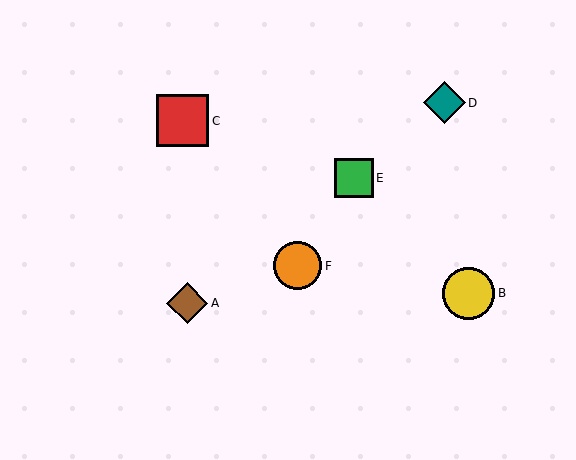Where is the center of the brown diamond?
The center of the brown diamond is at (187, 303).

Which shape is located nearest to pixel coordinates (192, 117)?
The red square (labeled C) at (183, 121) is nearest to that location.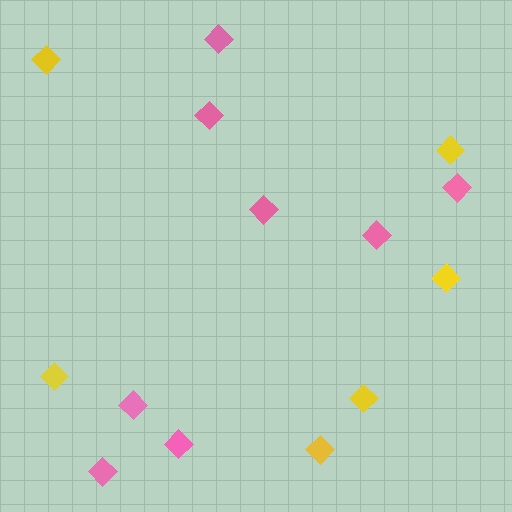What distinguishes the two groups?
There are 2 groups: one group of pink diamonds (8) and one group of yellow diamonds (6).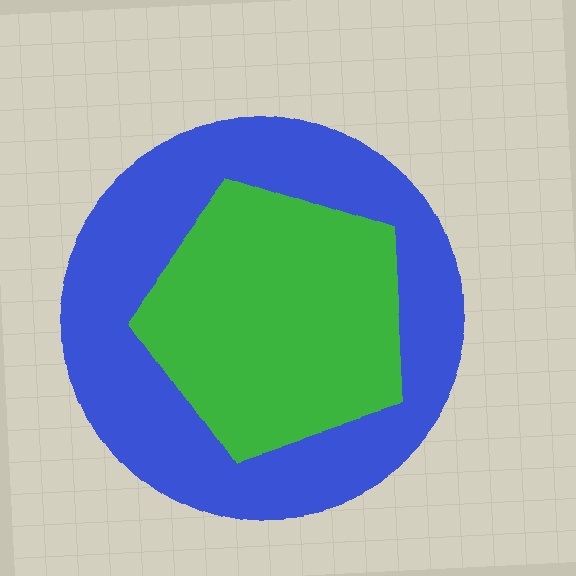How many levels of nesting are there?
2.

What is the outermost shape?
The blue circle.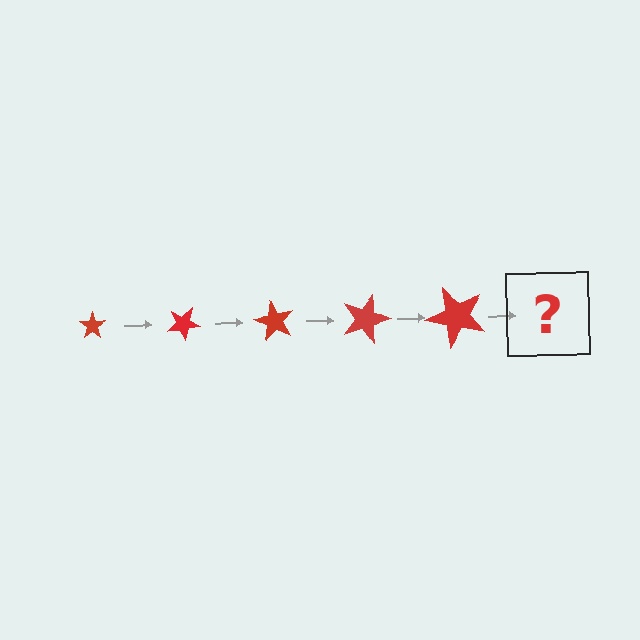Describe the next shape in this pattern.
It should be a star, larger than the previous one and rotated 150 degrees from the start.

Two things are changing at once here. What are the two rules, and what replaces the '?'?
The two rules are that the star grows larger each step and it rotates 30 degrees each step. The '?' should be a star, larger than the previous one and rotated 150 degrees from the start.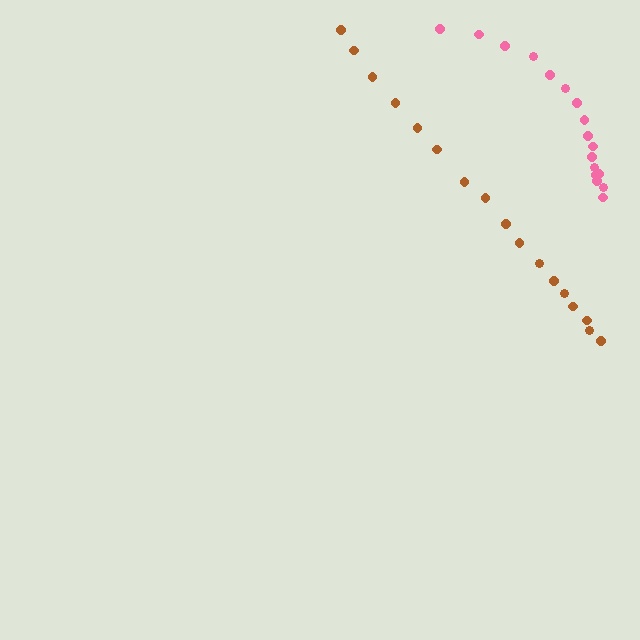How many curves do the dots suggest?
There are 2 distinct paths.